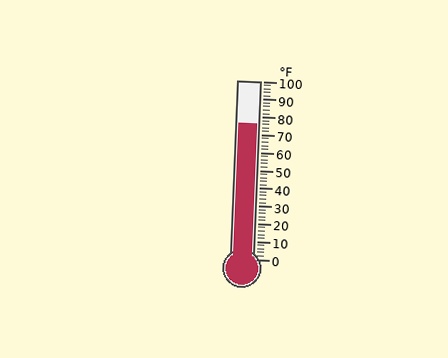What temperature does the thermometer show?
The thermometer shows approximately 76°F.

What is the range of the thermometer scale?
The thermometer scale ranges from 0°F to 100°F.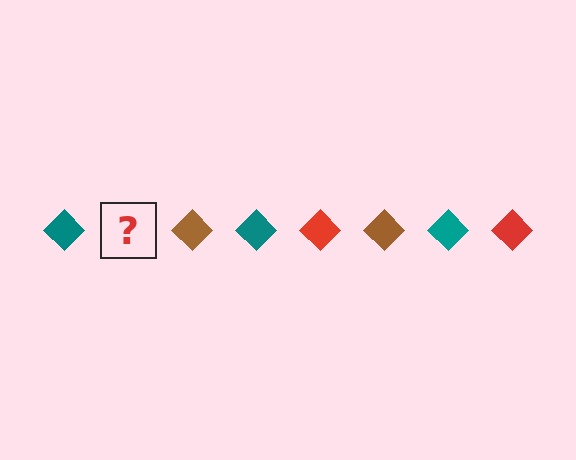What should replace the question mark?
The question mark should be replaced with a red diamond.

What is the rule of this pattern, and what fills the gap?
The rule is that the pattern cycles through teal, red, brown diamonds. The gap should be filled with a red diamond.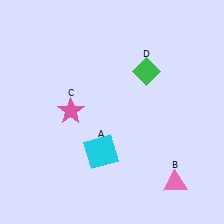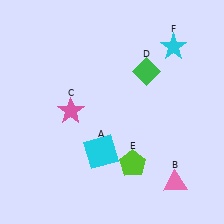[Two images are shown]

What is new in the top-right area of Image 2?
A cyan star (F) was added in the top-right area of Image 2.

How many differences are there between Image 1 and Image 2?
There are 2 differences between the two images.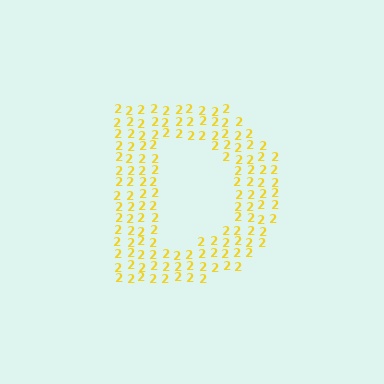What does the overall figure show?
The overall figure shows the letter D.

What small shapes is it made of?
It is made of small digit 2's.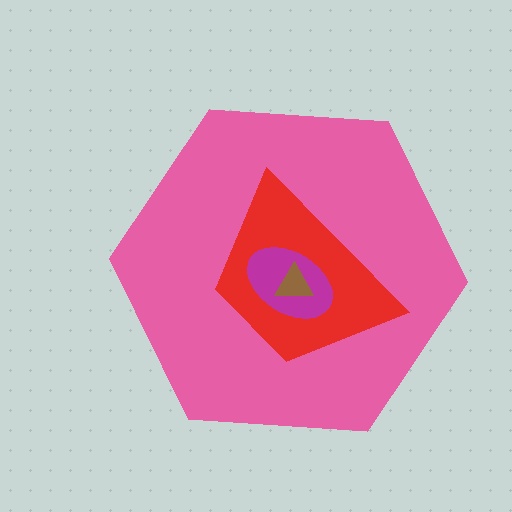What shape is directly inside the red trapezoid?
The magenta ellipse.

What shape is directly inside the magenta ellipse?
The brown triangle.